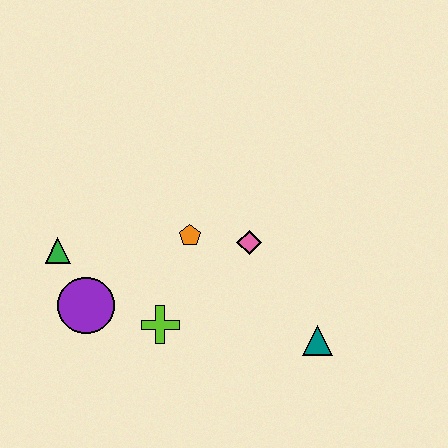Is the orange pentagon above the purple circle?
Yes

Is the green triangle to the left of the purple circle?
Yes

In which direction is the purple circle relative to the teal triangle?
The purple circle is to the left of the teal triangle.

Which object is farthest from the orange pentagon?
The teal triangle is farthest from the orange pentagon.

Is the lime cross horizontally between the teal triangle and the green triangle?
Yes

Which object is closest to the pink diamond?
The orange pentagon is closest to the pink diamond.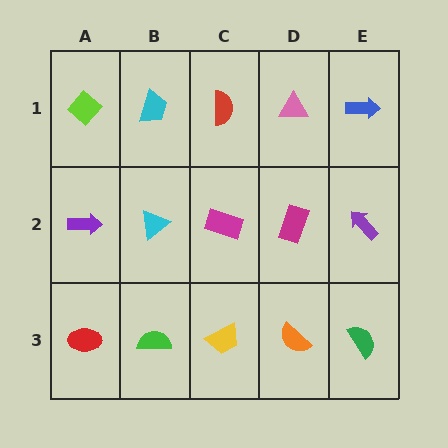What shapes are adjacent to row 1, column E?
A purple arrow (row 2, column E), a pink triangle (row 1, column D).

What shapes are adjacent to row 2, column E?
A blue arrow (row 1, column E), a green semicircle (row 3, column E), a magenta rectangle (row 2, column D).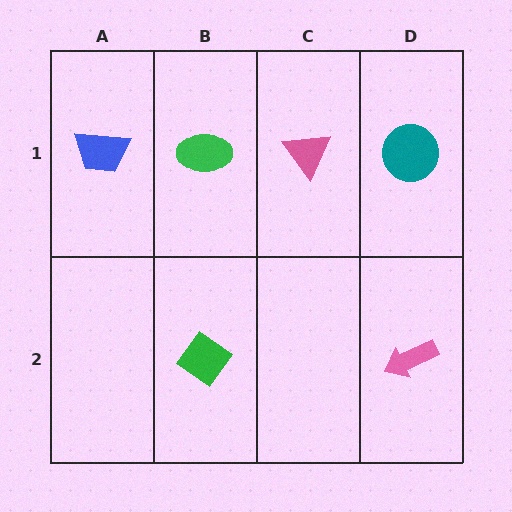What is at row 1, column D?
A teal circle.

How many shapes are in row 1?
4 shapes.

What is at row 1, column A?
A blue trapezoid.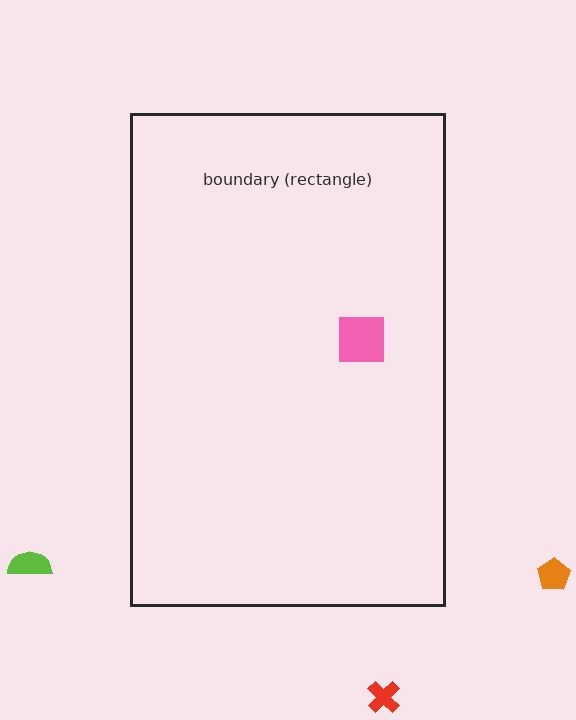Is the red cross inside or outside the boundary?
Outside.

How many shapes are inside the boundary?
1 inside, 3 outside.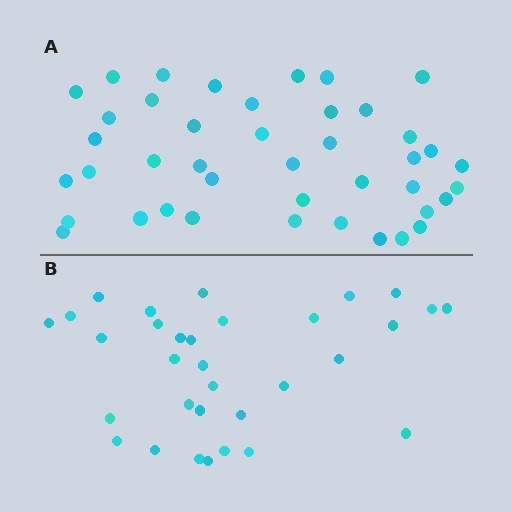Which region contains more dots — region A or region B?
Region A (the top region) has more dots.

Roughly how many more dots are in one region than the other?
Region A has roughly 10 or so more dots than region B.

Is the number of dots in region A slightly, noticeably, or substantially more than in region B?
Region A has noticeably more, but not dramatically so. The ratio is roughly 1.3 to 1.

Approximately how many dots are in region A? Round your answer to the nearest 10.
About 40 dots. (The exact count is 42, which rounds to 40.)